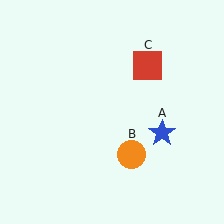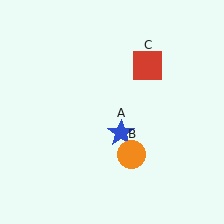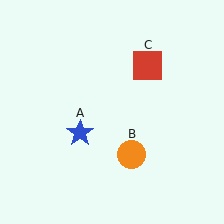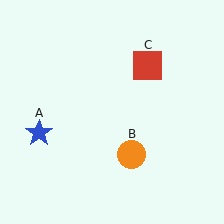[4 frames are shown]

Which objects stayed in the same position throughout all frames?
Orange circle (object B) and red square (object C) remained stationary.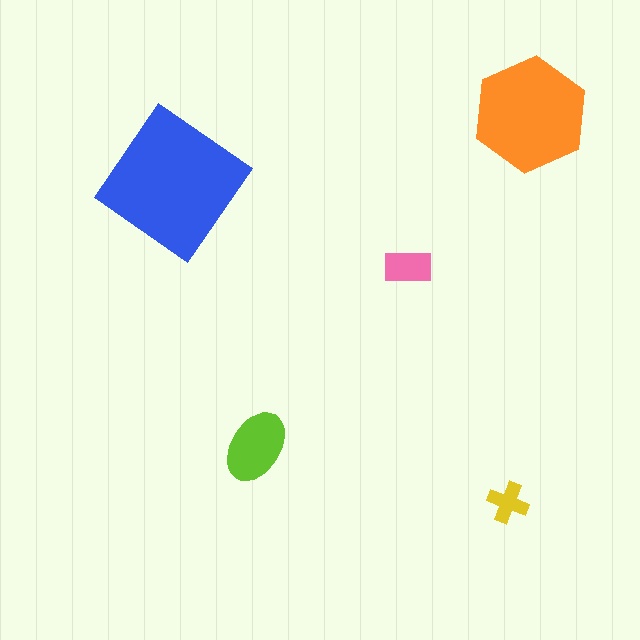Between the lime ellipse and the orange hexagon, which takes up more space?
The orange hexagon.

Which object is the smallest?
The yellow cross.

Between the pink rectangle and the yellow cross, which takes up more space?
The pink rectangle.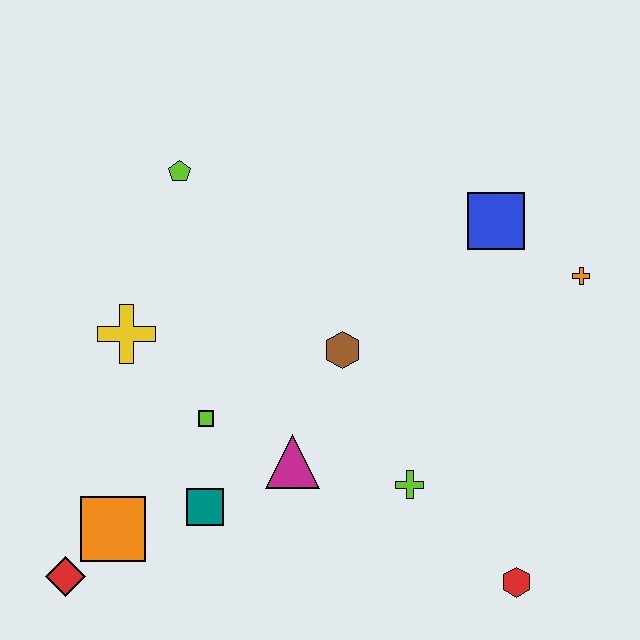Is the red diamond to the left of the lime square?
Yes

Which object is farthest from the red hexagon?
The lime pentagon is farthest from the red hexagon.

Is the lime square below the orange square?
No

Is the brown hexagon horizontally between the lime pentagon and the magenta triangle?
No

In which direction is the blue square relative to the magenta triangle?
The blue square is above the magenta triangle.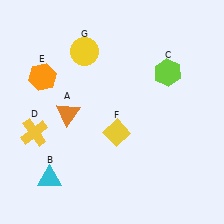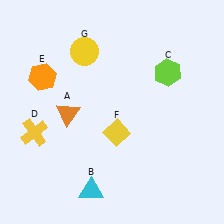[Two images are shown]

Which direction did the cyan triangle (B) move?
The cyan triangle (B) moved right.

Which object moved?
The cyan triangle (B) moved right.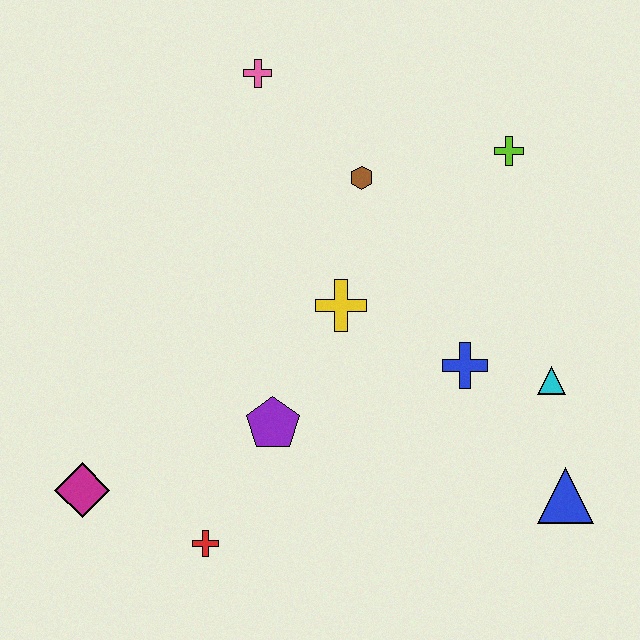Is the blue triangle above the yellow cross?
No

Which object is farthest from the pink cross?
The blue triangle is farthest from the pink cross.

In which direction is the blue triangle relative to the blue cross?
The blue triangle is below the blue cross.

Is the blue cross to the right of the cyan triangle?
No